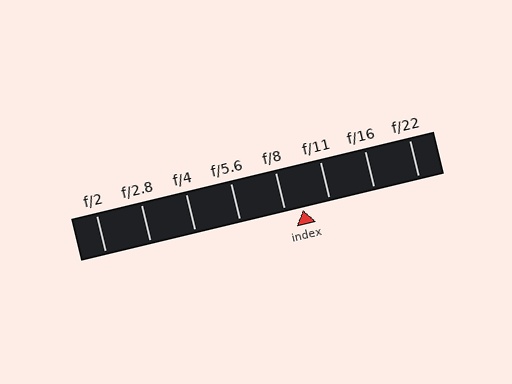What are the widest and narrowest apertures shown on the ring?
The widest aperture shown is f/2 and the narrowest is f/22.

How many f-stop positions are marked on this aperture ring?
There are 8 f-stop positions marked.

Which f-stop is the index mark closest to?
The index mark is closest to f/8.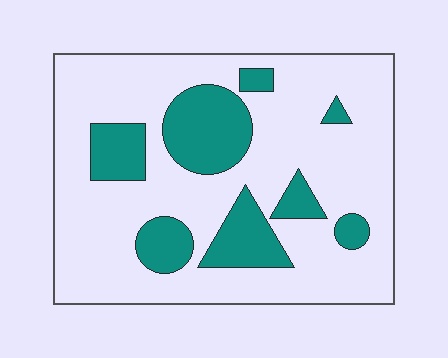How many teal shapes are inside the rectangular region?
8.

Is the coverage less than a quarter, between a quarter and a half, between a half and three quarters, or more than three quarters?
Less than a quarter.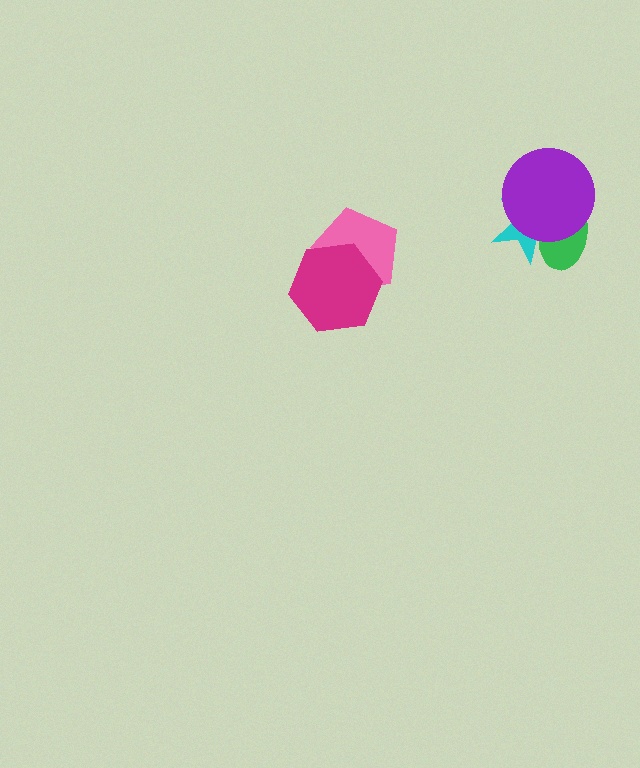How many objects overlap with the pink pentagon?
1 object overlaps with the pink pentagon.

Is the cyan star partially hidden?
Yes, it is partially covered by another shape.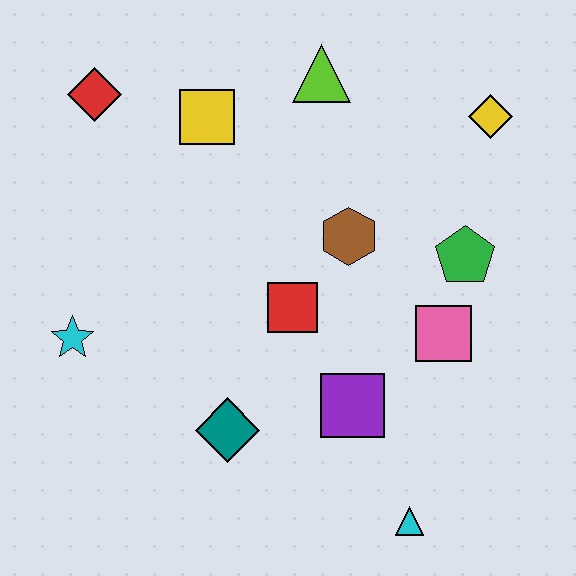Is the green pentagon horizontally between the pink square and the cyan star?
No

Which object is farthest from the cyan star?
The yellow diamond is farthest from the cyan star.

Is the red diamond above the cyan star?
Yes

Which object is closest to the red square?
The brown hexagon is closest to the red square.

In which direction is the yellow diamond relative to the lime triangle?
The yellow diamond is to the right of the lime triangle.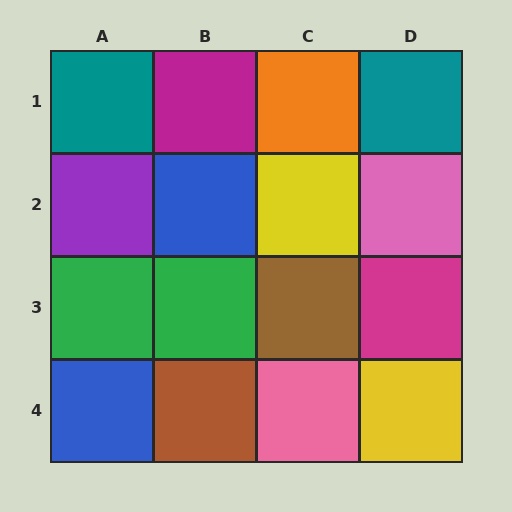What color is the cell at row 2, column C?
Yellow.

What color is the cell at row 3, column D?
Magenta.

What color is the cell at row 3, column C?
Brown.